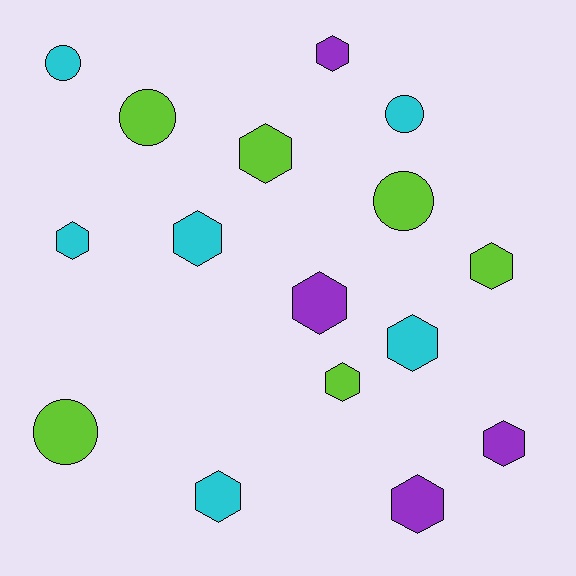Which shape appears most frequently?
Hexagon, with 11 objects.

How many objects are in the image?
There are 16 objects.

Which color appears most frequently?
Lime, with 6 objects.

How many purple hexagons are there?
There are 4 purple hexagons.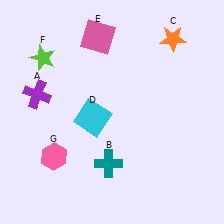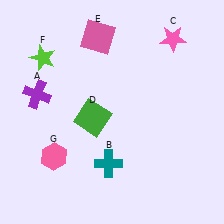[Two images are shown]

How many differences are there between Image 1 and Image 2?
There are 2 differences between the two images.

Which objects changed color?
C changed from orange to pink. D changed from cyan to green.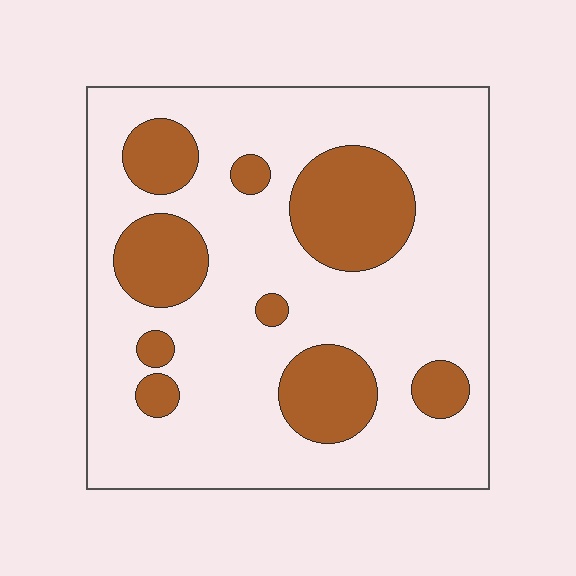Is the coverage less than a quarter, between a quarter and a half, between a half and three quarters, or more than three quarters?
Less than a quarter.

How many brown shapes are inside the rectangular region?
9.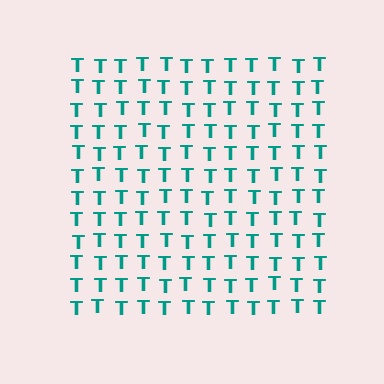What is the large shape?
The large shape is a square.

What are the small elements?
The small elements are letter T's.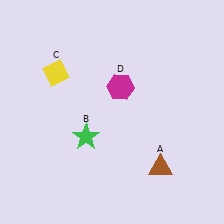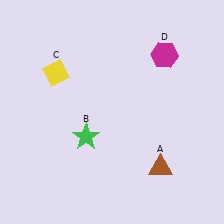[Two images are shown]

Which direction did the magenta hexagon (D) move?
The magenta hexagon (D) moved right.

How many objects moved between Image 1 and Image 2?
1 object moved between the two images.